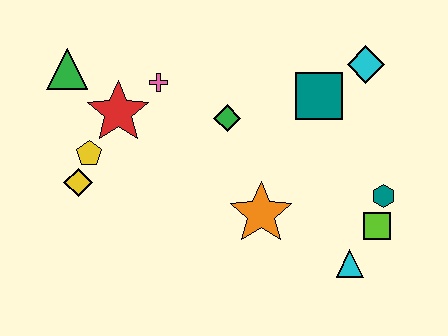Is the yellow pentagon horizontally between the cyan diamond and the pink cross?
No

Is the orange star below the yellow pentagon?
Yes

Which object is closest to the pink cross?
The red star is closest to the pink cross.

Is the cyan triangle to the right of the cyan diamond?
No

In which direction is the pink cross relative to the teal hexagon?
The pink cross is to the left of the teal hexagon.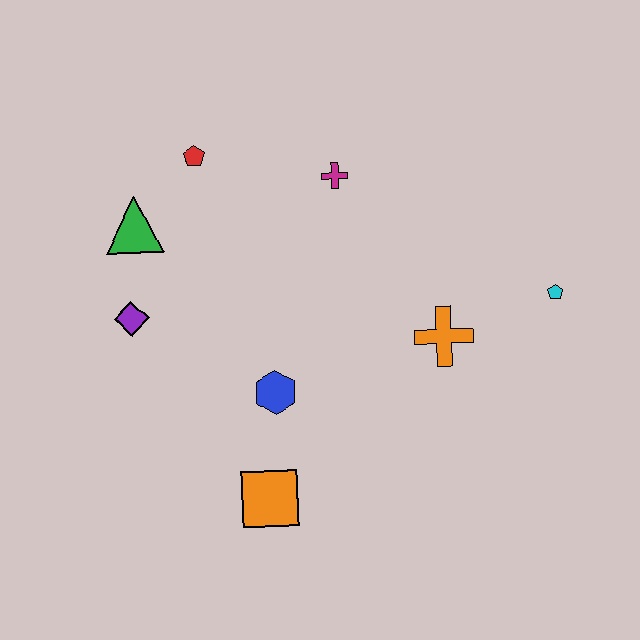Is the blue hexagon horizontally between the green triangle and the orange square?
No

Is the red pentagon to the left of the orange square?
Yes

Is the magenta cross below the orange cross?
No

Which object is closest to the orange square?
The blue hexagon is closest to the orange square.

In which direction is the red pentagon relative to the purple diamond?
The red pentagon is above the purple diamond.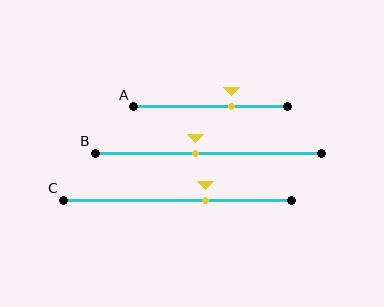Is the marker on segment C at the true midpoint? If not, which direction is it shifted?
No, the marker on segment C is shifted to the right by about 12% of the segment length.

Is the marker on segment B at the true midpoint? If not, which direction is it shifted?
No, the marker on segment B is shifted to the left by about 6% of the segment length.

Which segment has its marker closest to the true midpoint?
Segment B has its marker closest to the true midpoint.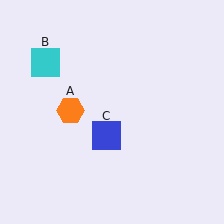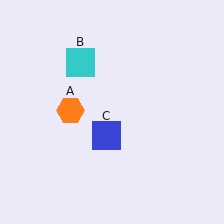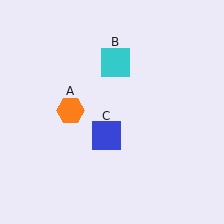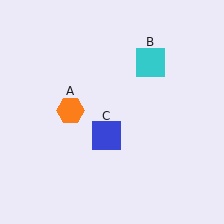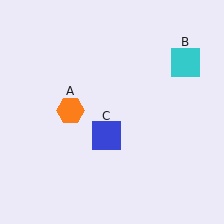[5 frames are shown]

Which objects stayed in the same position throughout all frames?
Orange hexagon (object A) and blue square (object C) remained stationary.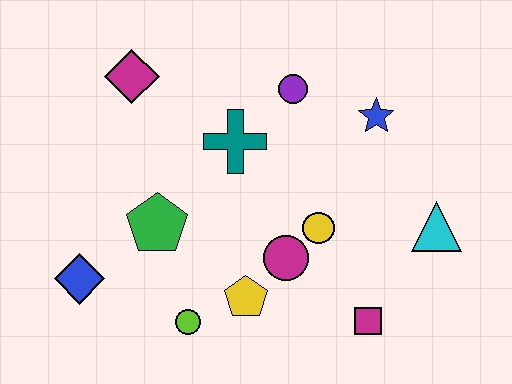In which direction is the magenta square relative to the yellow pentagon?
The magenta square is to the right of the yellow pentagon.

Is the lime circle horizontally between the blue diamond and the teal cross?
Yes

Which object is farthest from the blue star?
The blue diamond is farthest from the blue star.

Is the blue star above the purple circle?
No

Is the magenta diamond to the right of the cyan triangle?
No